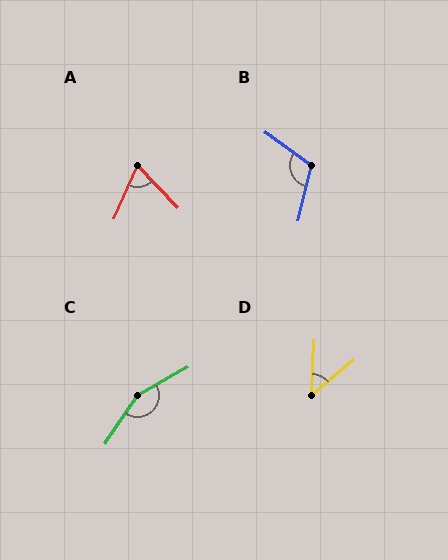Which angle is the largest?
C, at approximately 154 degrees.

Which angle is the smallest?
D, at approximately 48 degrees.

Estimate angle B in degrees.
Approximately 112 degrees.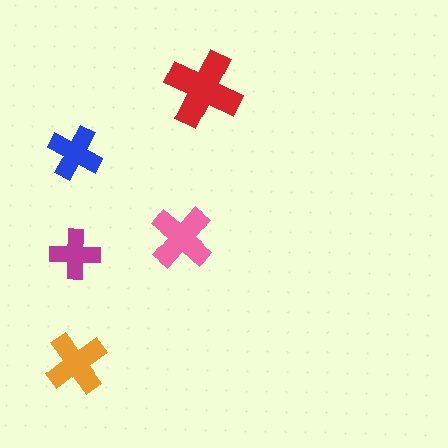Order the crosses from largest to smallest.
the red one, the pink one, the orange one, the blue one, the magenta one.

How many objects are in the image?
There are 5 objects in the image.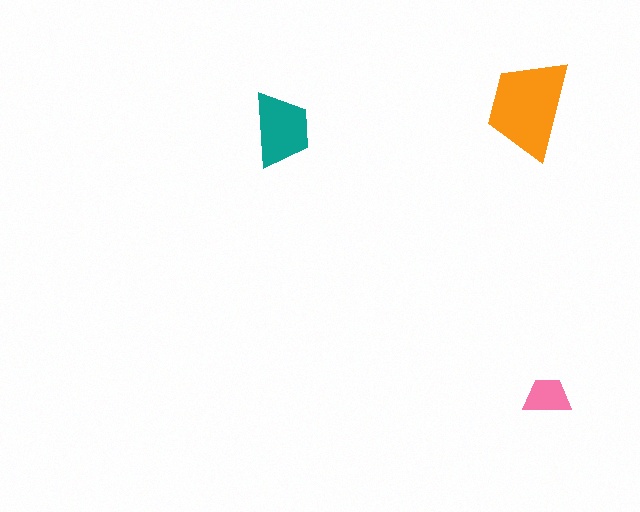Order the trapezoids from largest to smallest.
the orange one, the teal one, the pink one.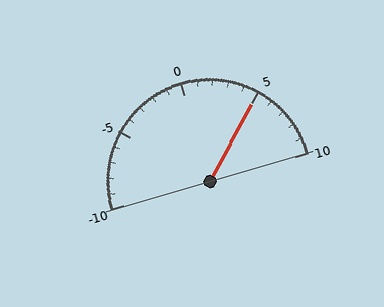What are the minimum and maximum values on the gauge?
The gauge ranges from -10 to 10.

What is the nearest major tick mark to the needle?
The nearest major tick mark is 5.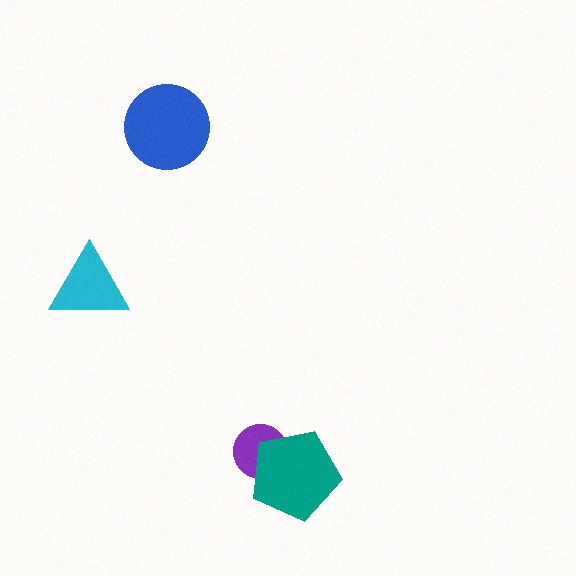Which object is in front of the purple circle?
The teal pentagon is in front of the purple circle.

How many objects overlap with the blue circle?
0 objects overlap with the blue circle.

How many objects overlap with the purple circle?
1 object overlaps with the purple circle.